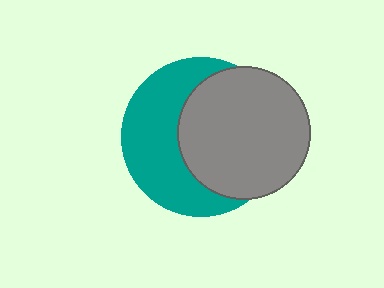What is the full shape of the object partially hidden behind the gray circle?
The partially hidden object is a teal circle.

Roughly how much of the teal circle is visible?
About half of it is visible (roughly 48%).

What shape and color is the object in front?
The object in front is a gray circle.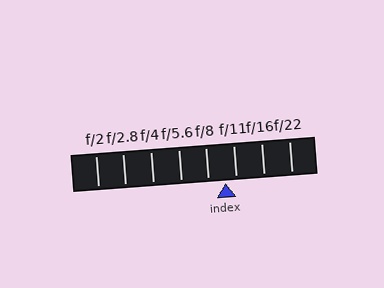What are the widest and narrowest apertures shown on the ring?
The widest aperture shown is f/2 and the narrowest is f/22.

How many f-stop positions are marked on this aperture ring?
There are 8 f-stop positions marked.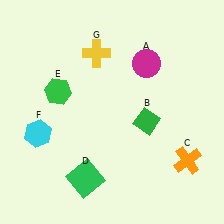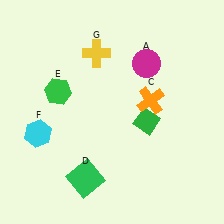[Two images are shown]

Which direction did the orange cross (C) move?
The orange cross (C) moved up.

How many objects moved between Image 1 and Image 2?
1 object moved between the two images.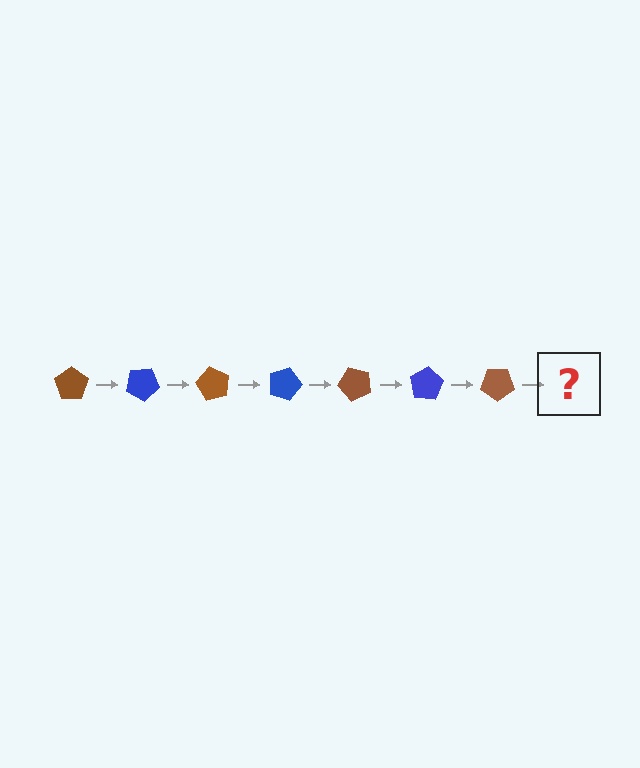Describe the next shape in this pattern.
It should be a blue pentagon, rotated 210 degrees from the start.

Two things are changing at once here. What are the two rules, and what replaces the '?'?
The two rules are that it rotates 30 degrees each step and the color cycles through brown and blue. The '?' should be a blue pentagon, rotated 210 degrees from the start.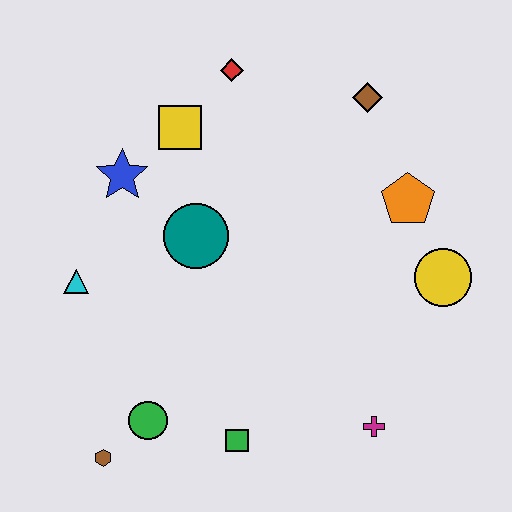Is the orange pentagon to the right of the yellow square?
Yes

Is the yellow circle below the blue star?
Yes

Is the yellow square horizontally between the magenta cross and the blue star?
Yes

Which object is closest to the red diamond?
The yellow square is closest to the red diamond.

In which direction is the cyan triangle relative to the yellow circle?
The cyan triangle is to the left of the yellow circle.